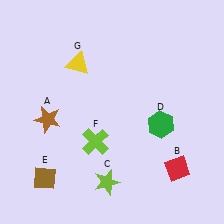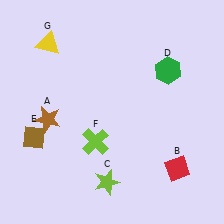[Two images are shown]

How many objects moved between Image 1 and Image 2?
3 objects moved between the two images.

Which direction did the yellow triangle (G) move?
The yellow triangle (G) moved left.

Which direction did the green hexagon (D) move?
The green hexagon (D) moved up.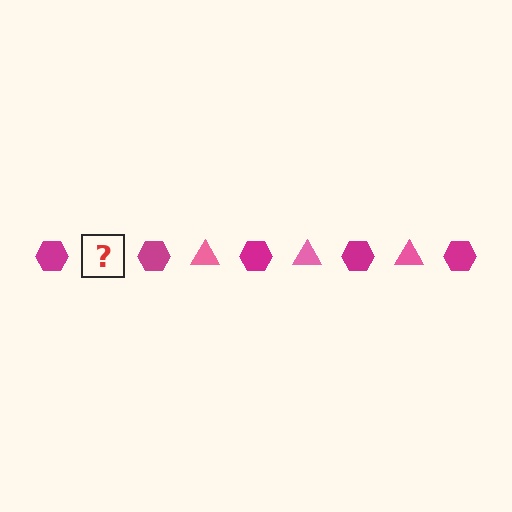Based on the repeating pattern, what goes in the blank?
The blank should be a pink triangle.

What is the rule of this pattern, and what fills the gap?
The rule is that the pattern alternates between magenta hexagon and pink triangle. The gap should be filled with a pink triangle.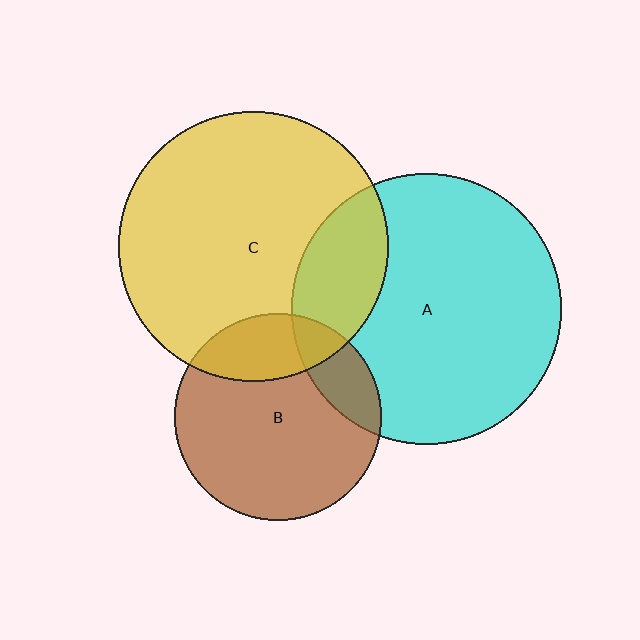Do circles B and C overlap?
Yes.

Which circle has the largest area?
Circle A (cyan).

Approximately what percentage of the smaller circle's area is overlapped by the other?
Approximately 20%.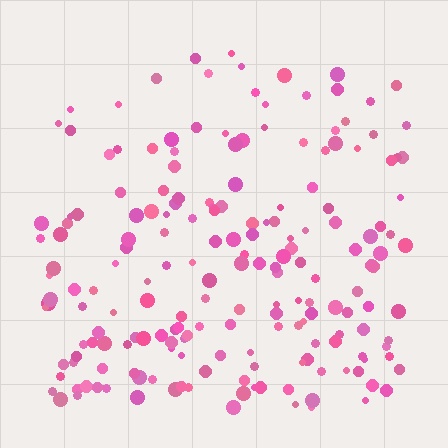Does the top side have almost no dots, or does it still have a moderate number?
Still a moderate number, just noticeably fewer than the bottom.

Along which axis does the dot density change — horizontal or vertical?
Vertical.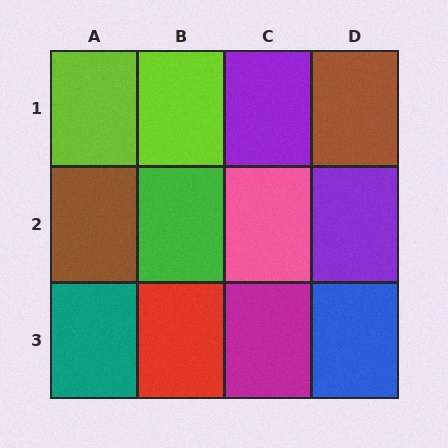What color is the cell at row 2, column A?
Brown.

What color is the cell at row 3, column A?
Teal.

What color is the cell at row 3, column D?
Blue.